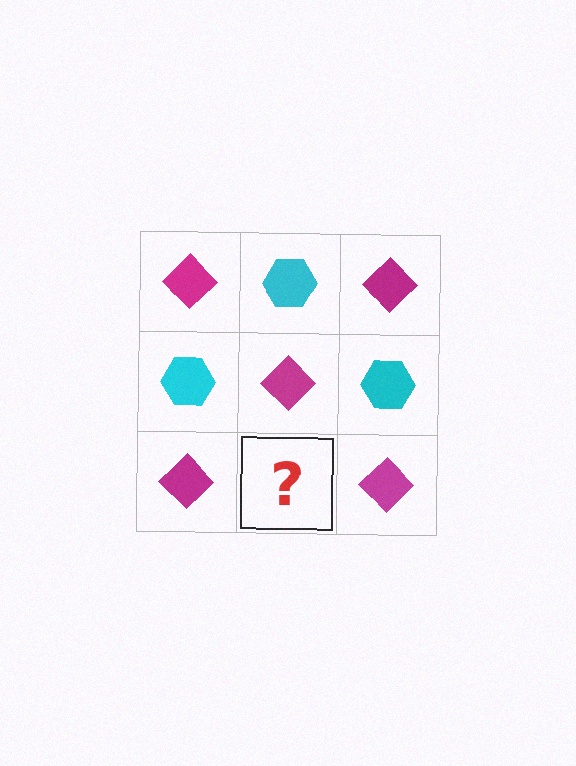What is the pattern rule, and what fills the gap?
The rule is that it alternates magenta diamond and cyan hexagon in a checkerboard pattern. The gap should be filled with a cyan hexagon.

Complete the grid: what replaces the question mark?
The question mark should be replaced with a cyan hexagon.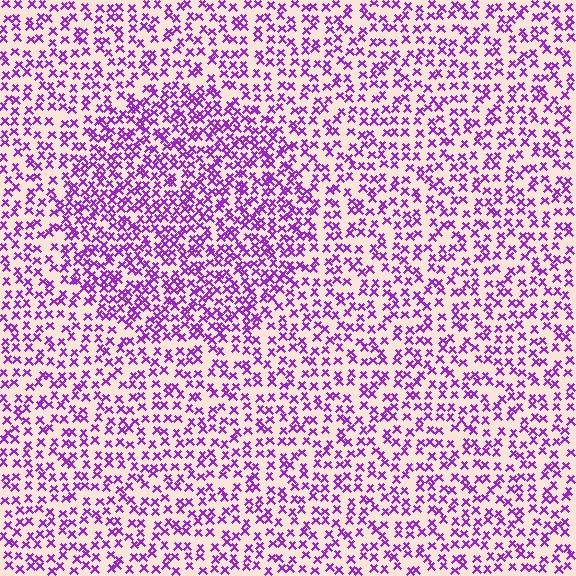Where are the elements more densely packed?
The elements are more densely packed inside the circle boundary.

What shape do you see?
I see a circle.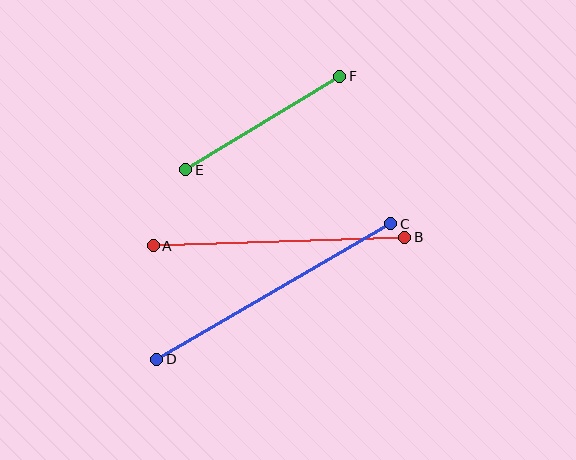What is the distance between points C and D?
The distance is approximately 271 pixels.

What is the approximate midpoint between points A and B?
The midpoint is at approximately (279, 242) pixels.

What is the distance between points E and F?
The distance is approximately 180 pixels.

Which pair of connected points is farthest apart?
Points C and D are farthest apart.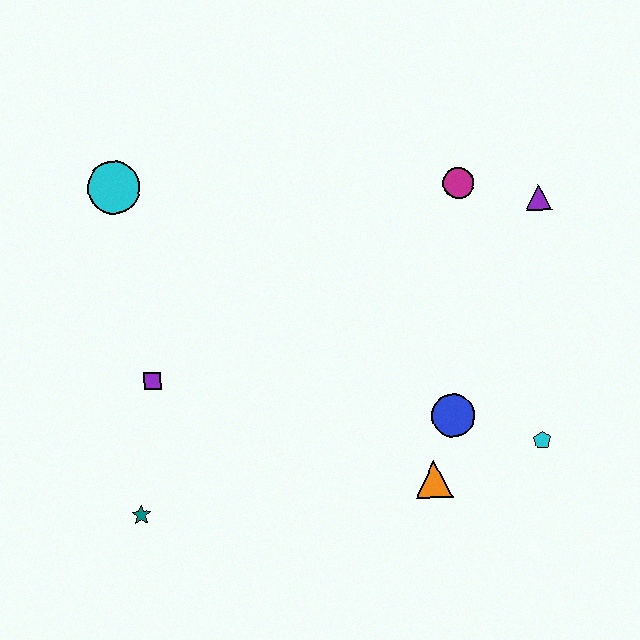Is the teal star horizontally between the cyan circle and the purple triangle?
Yes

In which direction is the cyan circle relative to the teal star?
The cyan circle is above the teal star.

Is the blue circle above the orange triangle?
Yes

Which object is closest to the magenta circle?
The purple triangle is closest to the magenta circle.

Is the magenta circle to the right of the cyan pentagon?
No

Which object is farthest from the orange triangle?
The cyan circle is farthest from the orange triangle.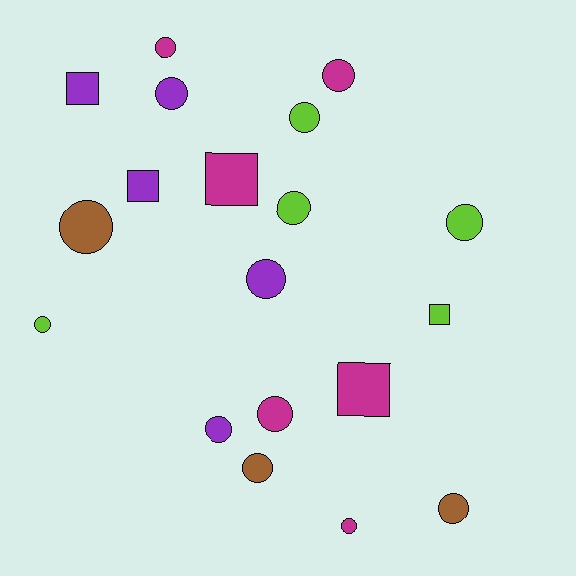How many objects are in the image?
There are 19 objects.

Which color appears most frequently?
Magenta, with 6 objects.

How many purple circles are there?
There are 3 purple circles.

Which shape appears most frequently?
Circle, with 14 objects.